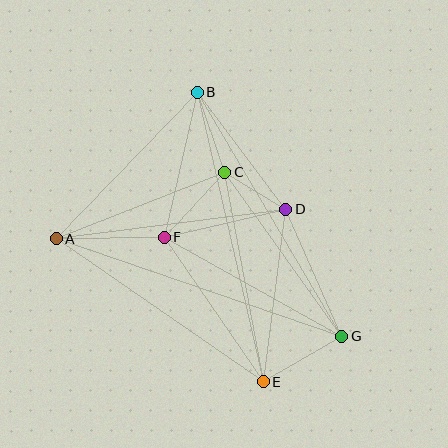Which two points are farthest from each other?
Points A and G are farthest from each other.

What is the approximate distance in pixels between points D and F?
The distance between D and F is approximately 124 pixels.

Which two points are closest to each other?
Points C and D are closest to each other.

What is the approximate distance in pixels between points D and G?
The distance between D and G is approximately 139 pixels.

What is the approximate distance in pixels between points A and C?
The distance between A and C is approximately 181 pixels.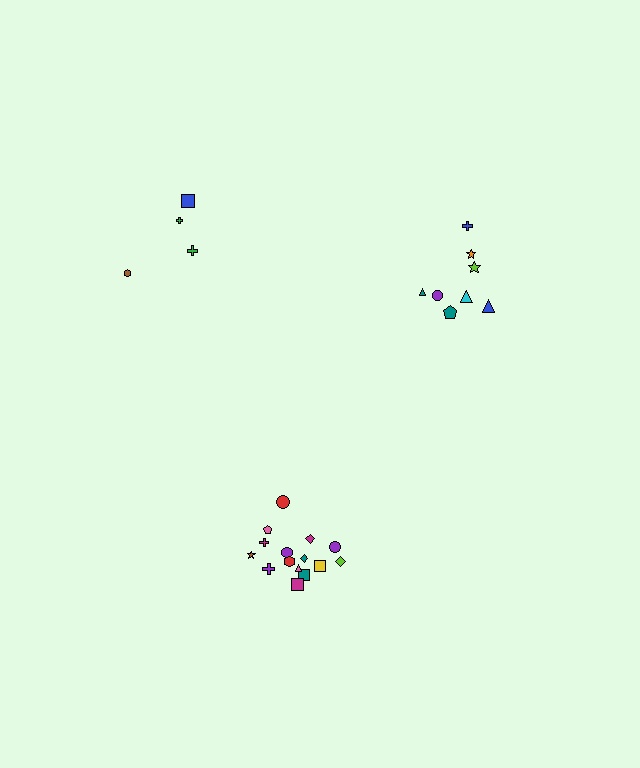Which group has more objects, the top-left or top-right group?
The top-right group.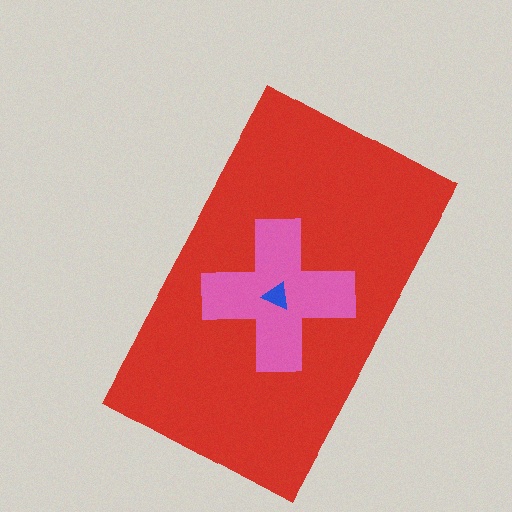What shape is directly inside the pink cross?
The blue triangle.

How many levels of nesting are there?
3.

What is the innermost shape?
The blue triangle.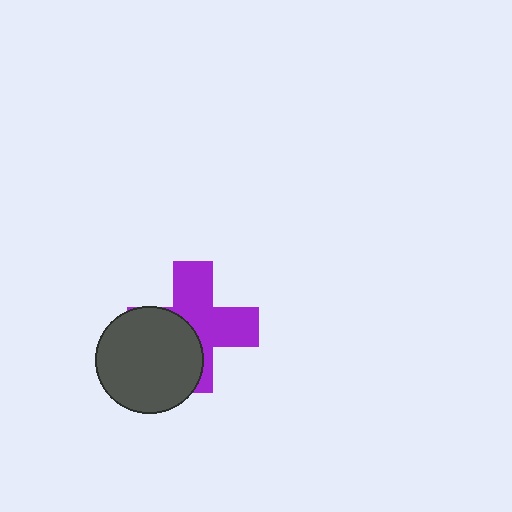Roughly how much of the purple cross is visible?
About half of it is visible (roughly 58%).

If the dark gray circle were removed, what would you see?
You would see the complete purple cross.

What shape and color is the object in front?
The object in front is a dark gray circle.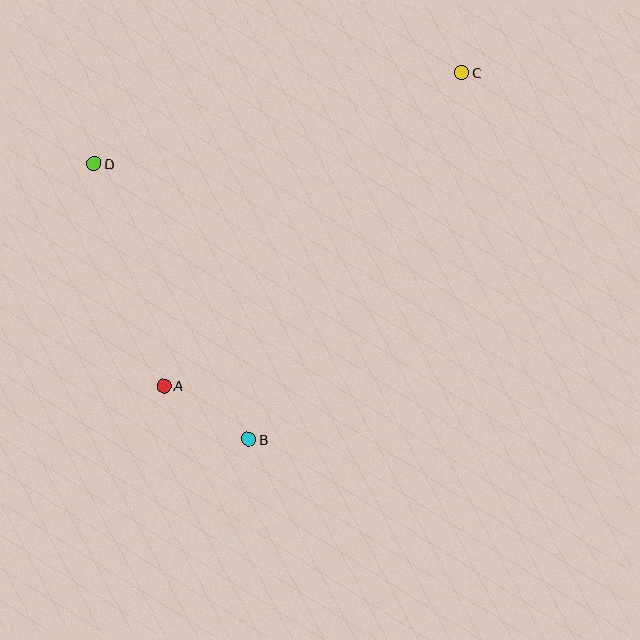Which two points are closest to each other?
Points A and B are closest to each other.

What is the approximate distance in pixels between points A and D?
The distance between A and D is approximately 233 pixels.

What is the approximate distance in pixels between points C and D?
The distance between C and D is approximately 379 pixels.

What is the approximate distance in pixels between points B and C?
The distance between B and C is approximately 424 pixels.